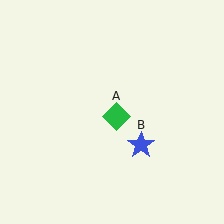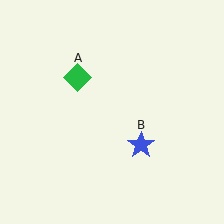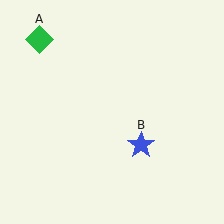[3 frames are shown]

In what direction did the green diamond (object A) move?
The green diamond (object A) moved up and to the left.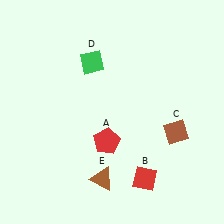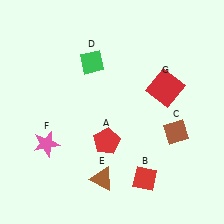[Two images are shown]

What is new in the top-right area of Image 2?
A red square (G) was added in the top-right area of Image 2.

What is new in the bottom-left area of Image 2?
A pink star (F) was added in the bottom-left area of Image 2.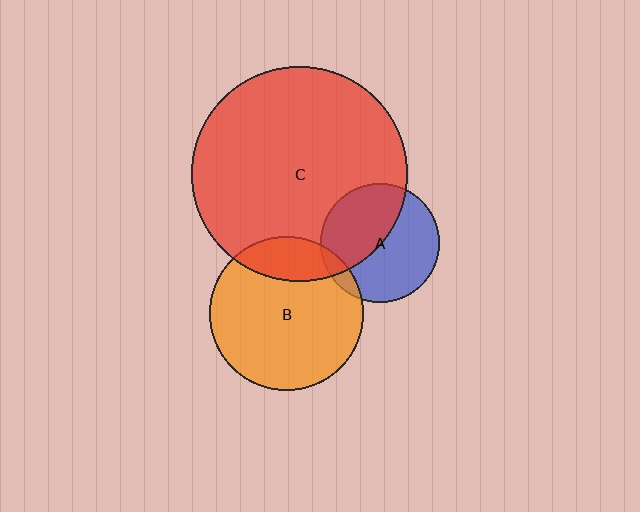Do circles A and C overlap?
Yes.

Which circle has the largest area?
Circle C (red).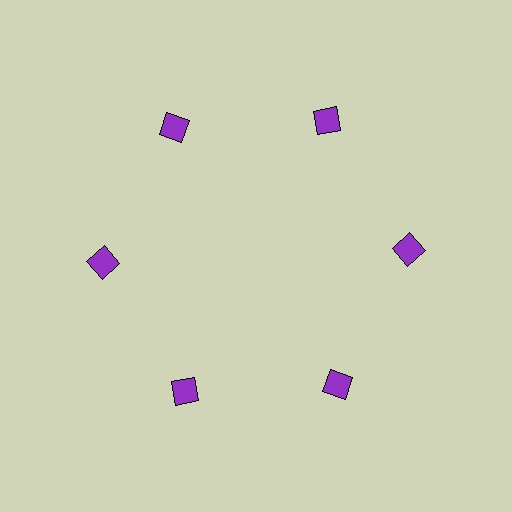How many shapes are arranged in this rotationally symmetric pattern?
There are 6 shapes, arranged in 6 groups of 1.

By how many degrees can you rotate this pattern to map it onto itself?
The pattern maps onto itself every 60 degrees of rotation.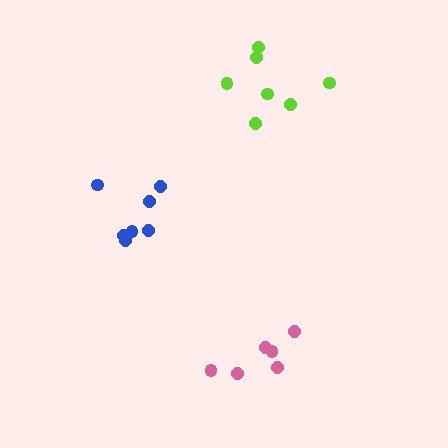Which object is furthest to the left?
The blue cluster is leftmost.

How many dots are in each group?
Group 1: 7 dots, Group 2: 6 dots, Group 3: 7 dots (20 total).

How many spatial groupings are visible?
There are 3 spatial groupings.